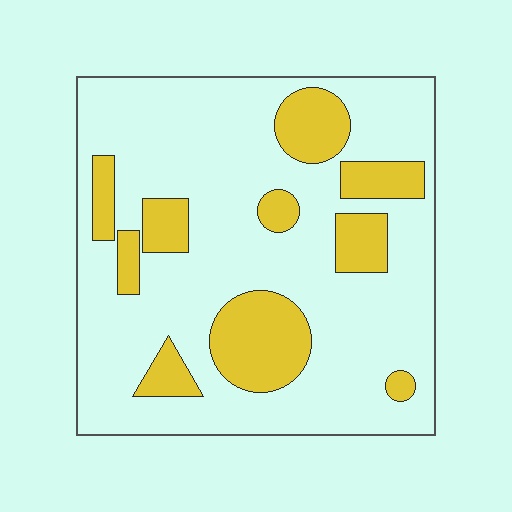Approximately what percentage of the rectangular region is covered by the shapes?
Approximately 25%.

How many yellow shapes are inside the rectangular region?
10.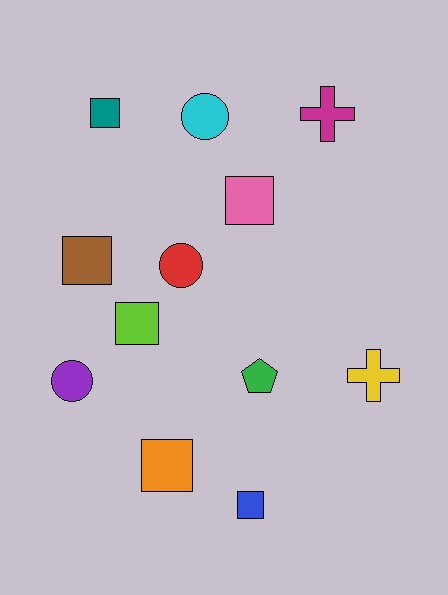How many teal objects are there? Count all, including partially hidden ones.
There is 1 teal object.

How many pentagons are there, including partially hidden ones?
There is 1 pentagon.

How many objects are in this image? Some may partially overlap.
There are 12 objects.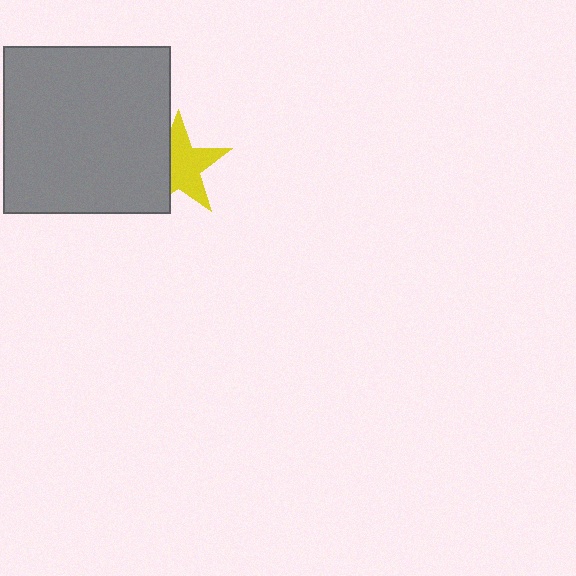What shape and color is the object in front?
The object in front is a gray square.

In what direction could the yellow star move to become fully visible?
The yellow star could move right. That would shift it out from behind the gray square entirely.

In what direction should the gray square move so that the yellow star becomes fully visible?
The gray square should move left. That is the shortest direction to clear the overlap and leave the yellow star fully visible.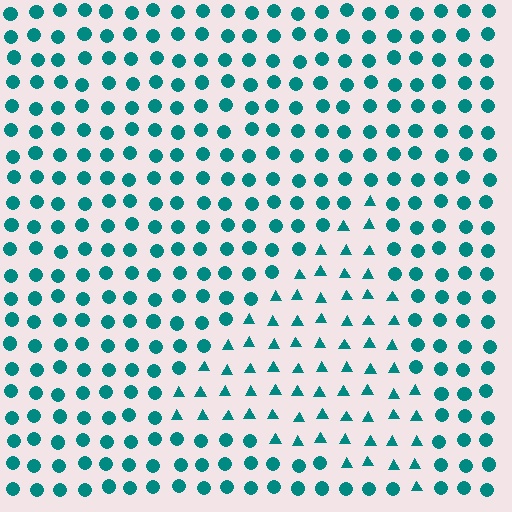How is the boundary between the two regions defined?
The boundary is defined by a change in element shape: triangles inside vs. circles outside. All elements share the same color and spacing.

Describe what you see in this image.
The image is filled with small teal elements arranged in a uniform grid. A triangle-shaped region contains triangles, while the surrounding area contains circles. The boundary is defined purely by the change in element shape.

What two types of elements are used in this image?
The image uses triangles inside the triangle region and circles outside it.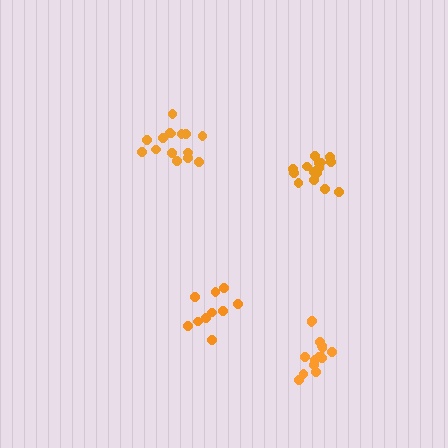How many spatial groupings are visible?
There are 4 spatial groupings.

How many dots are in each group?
Group 1: 15 dots, Group 2: 10 dots, Group 3: 15 dots, Group 4: 14 dots (54 total).